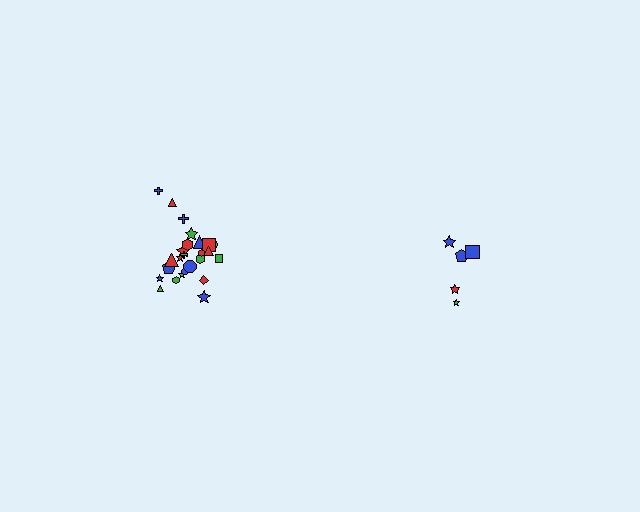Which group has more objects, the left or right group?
The left group.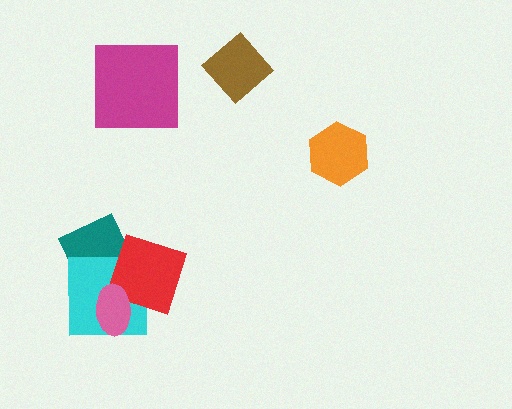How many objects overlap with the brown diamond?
0 objects overlap with the brown diamond.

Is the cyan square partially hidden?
Yes, it is partially covered by another shape.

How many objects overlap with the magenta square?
0 objects overlap with the magenta square.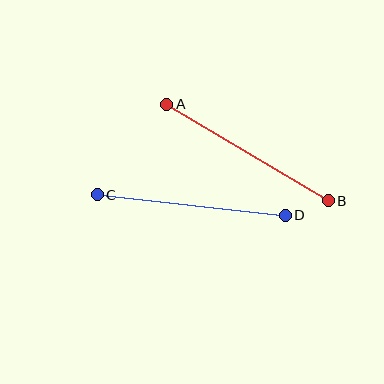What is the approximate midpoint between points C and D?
The midpoint is at approximately (191, 205) pixels.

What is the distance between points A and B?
The distance is approximately 188 pixels.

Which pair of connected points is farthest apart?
Points C and D are farthest apart.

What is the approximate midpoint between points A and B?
The midpoint is at approximately (247, 153) pixels.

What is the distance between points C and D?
The distance is approximately 189 pixels.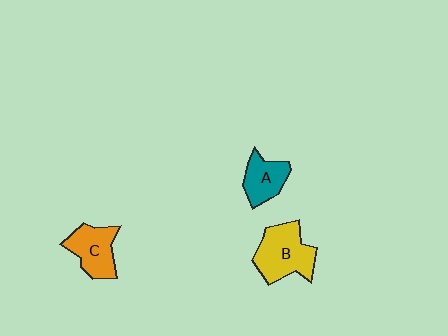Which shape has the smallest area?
Shape A (teal).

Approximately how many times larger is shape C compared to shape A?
Approximately 1.2 times.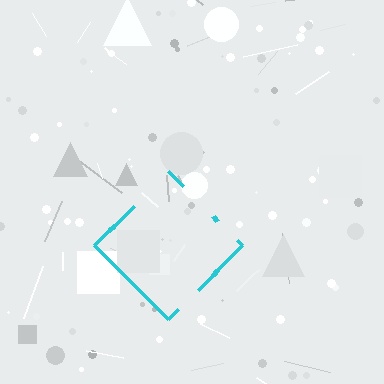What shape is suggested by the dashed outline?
The dashed outline suggests a diamond.